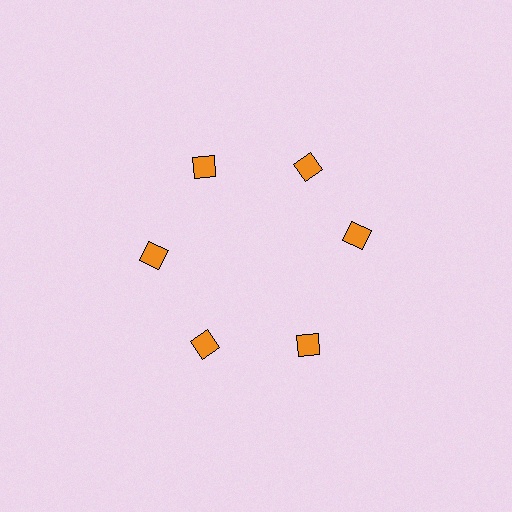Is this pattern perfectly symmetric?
No. The 6 orange squares are arranged in a ring, but one element near the 3 o'clock position is rotated out of alignment along the ring, breaking the 6-fold rotational symmetry.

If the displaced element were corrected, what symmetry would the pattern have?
It would have 6-fold rotational symmetry — the pattern would map onto itself every 60 degrees.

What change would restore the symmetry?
The symmetry would be restored by rotating it back into even spacing with its neighbors so that all 6 squares sit at equal angles and equal distance from the center.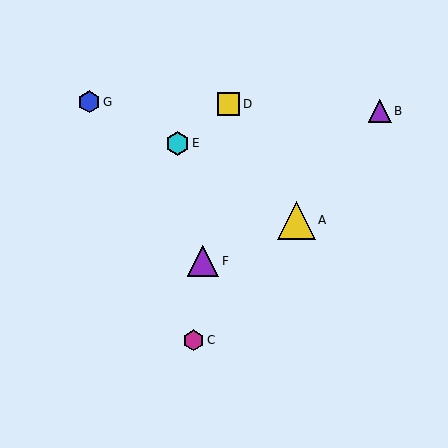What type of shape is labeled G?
Shape G is a blue hexagon.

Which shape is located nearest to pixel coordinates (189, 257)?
The purple triangle (labeled F) at (203, 261) is nearest to that location.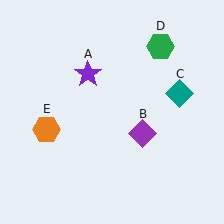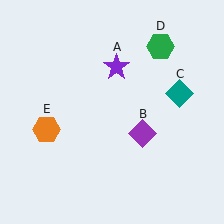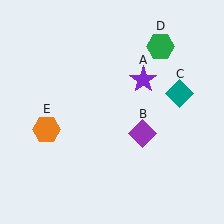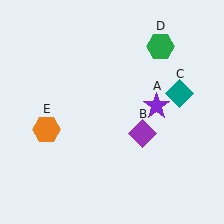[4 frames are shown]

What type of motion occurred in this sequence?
The purple star (object A) rotated clockwise around the center of the scene.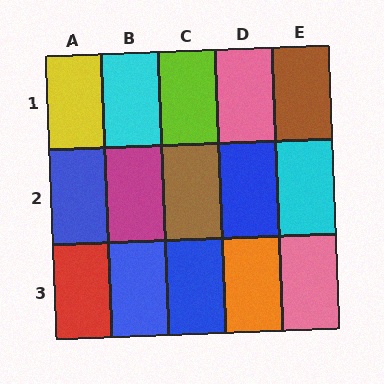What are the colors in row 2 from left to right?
Blue, magenta, brown, blue, cyan.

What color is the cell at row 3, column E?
Pink.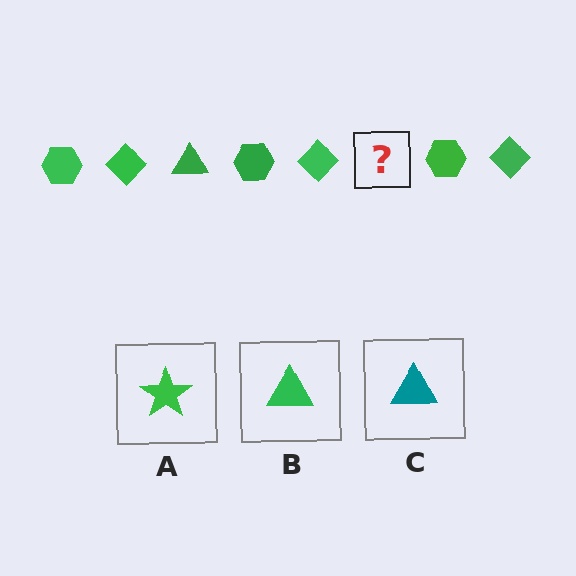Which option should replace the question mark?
Option B.